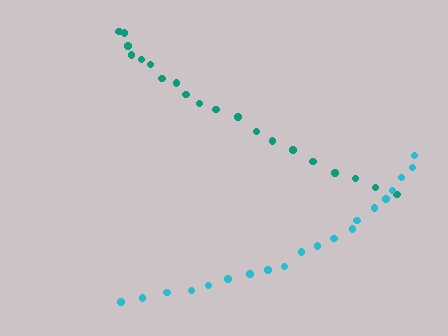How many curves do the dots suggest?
There are 2 distinct paths.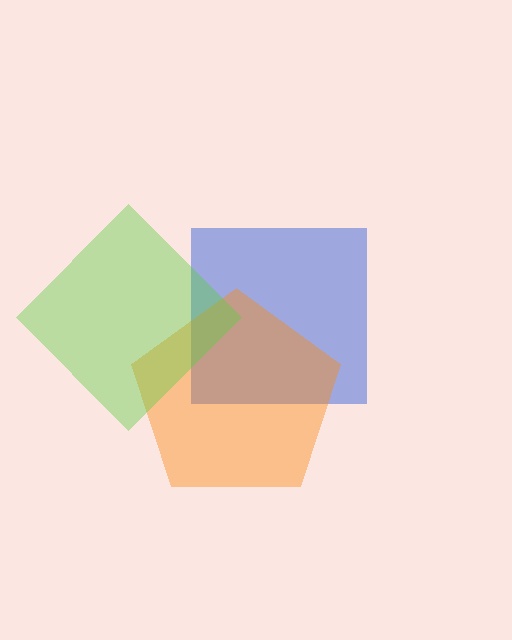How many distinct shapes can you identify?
There are 3 distinct shapes: a blue square, an orange pentagon, a lime diamond.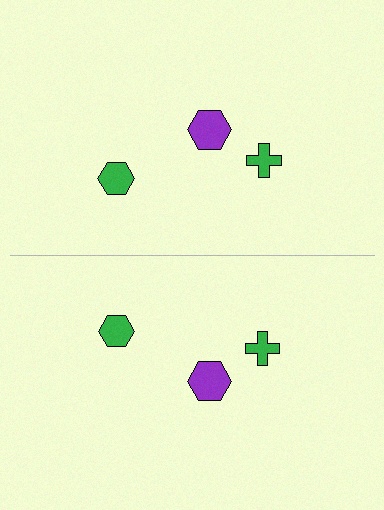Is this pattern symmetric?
Yes, this pattern has bilateral (reflection) symmetry.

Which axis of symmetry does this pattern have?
The pattern has a horizontal axis of symmetry running through the center of the image.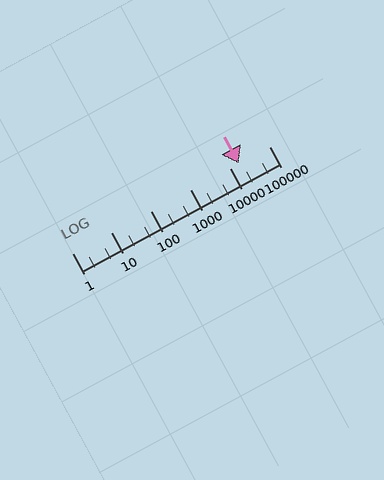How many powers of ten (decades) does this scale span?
The scale spans 5 decades, from 1 to 100000.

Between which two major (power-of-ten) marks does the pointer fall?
The pointer is between 10000 and 100000.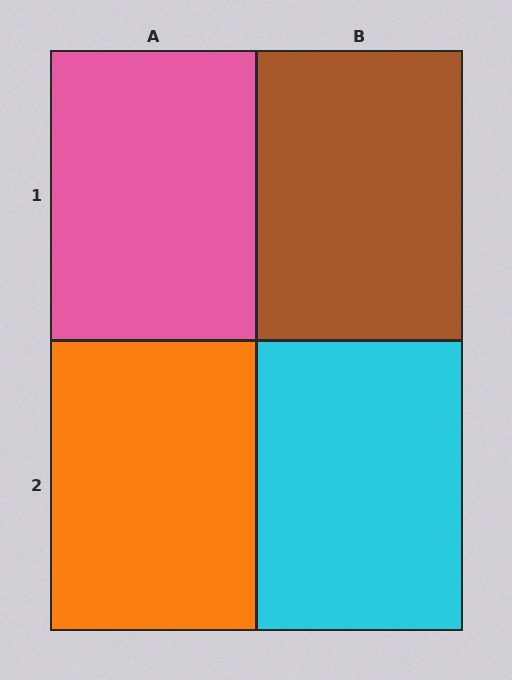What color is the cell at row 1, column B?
Brown.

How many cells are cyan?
1 cell is cyan.